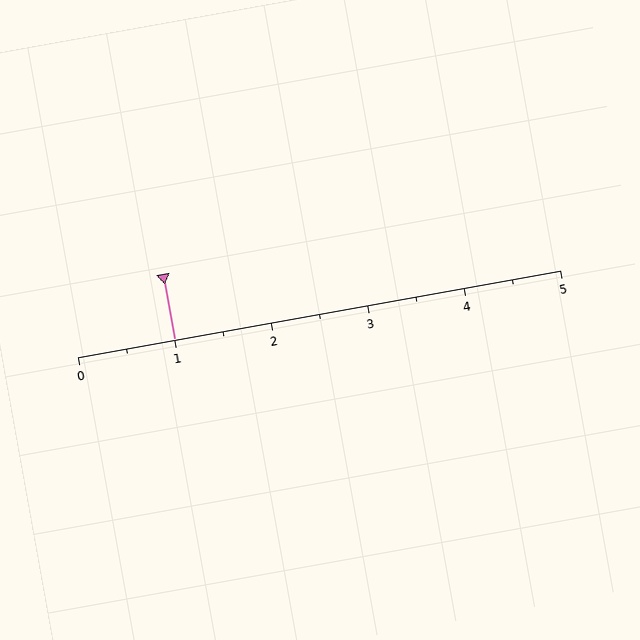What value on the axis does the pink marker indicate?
The marker indicates approximately 1.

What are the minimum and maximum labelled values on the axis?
The axis runs from 0 to 5.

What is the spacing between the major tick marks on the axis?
The major ticks are spaced 1 apart.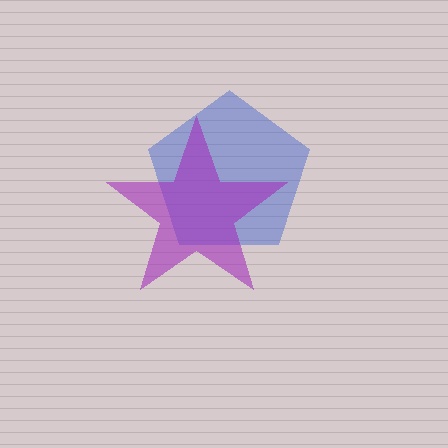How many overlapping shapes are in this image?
There are 2 overlapping shapes in the image.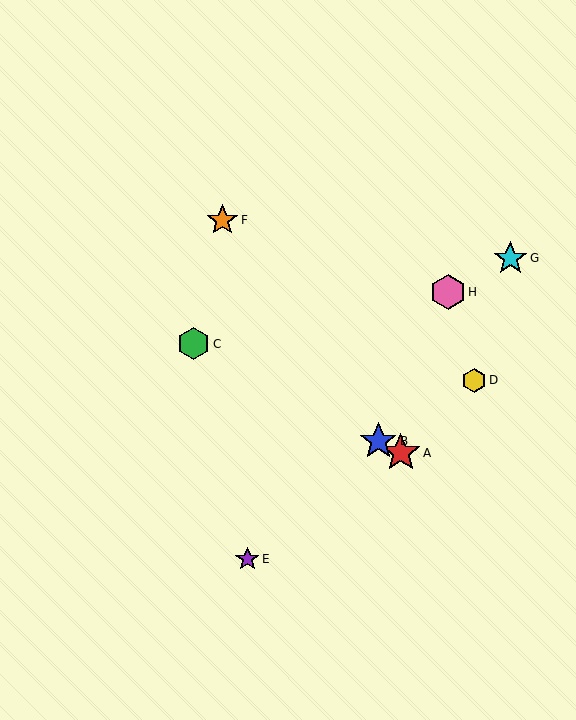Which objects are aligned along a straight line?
Objects A, B, C are aligned along a straight line.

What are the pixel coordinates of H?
Object H is at (448, 292).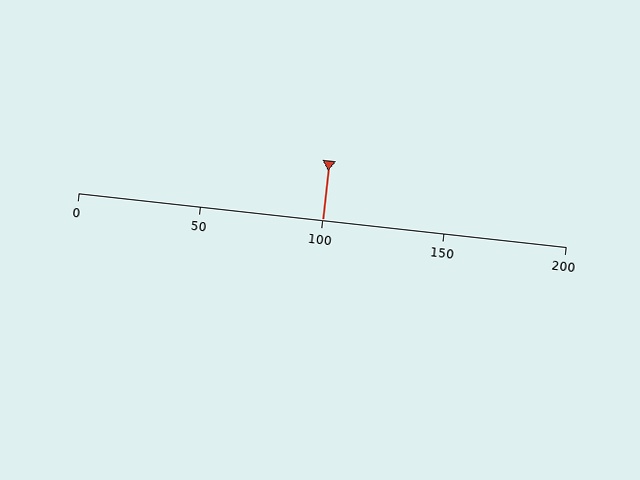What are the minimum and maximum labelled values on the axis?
The axis runs from 0 to 200.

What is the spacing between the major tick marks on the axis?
The major ticks are spaced 50 apart.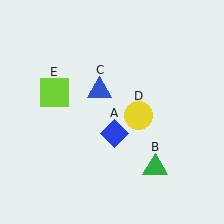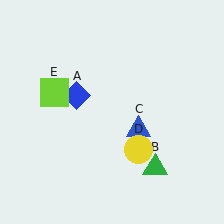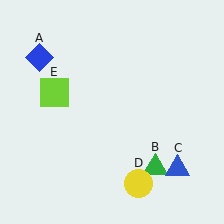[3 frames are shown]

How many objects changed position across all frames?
3 objects changed position: blue diamond (object A), blue triangle (object C), yellow circle (object D).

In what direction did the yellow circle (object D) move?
The yellow circle (object D) moved down.